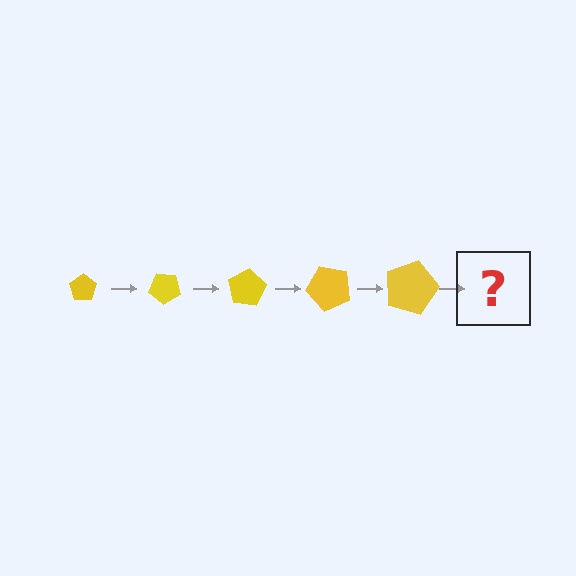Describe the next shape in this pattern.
It should be a pentagon, larger than the previous one and rotated 200 degrees from the start.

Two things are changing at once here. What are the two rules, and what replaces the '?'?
The two rules are that the pentagon grows larger each step and it rotates 40 degrees each step. The '?' should be a pentagon, larger than the previous one and rotated 200 degrees from the start.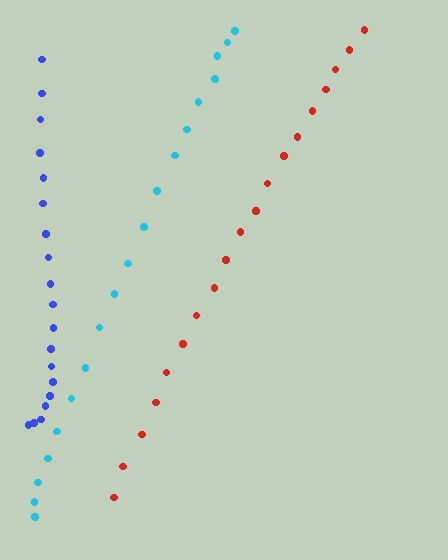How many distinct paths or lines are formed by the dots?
There are 3 distinct paths.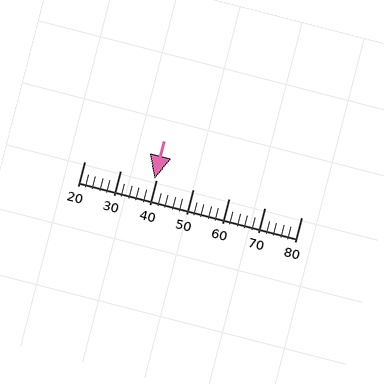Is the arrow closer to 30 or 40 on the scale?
The arrow is closer to 40.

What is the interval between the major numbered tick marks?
The major tick marks are spaced 10 units apart.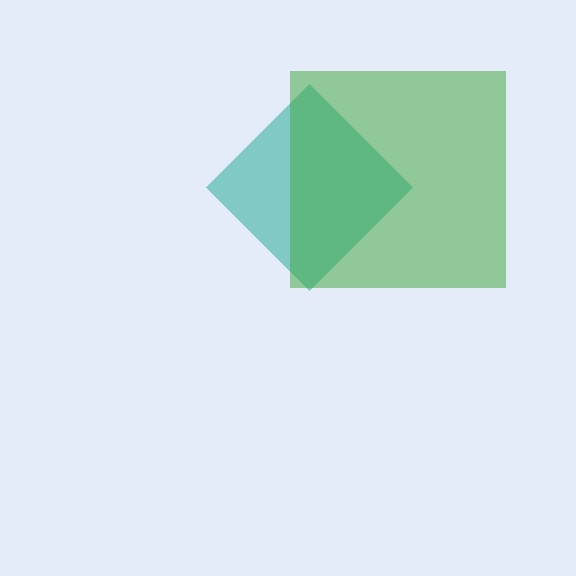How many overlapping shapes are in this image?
There are 2 overlapping shapes in the image.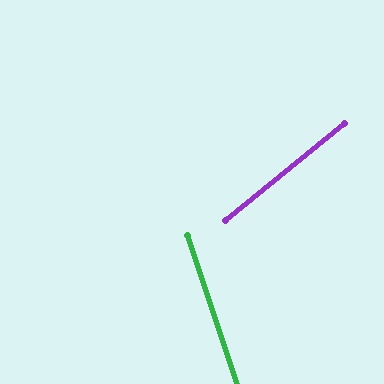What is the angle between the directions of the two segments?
Approximately 69 degrees.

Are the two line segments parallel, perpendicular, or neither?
Neither parallel nor perpendicular — they differ by about 69°.